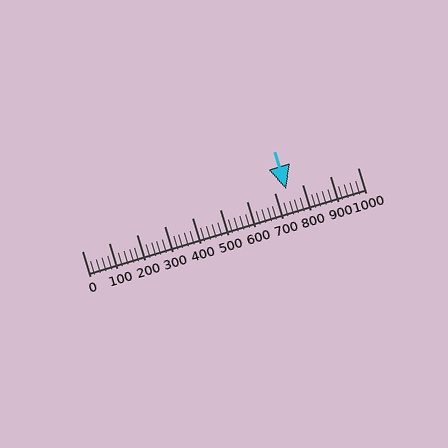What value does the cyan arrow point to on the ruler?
The cyan arrow points to approximately 740.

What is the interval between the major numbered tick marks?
The major tick marks are spaced 100 units apart.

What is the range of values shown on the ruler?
The ruler shows values from 0 to 1000.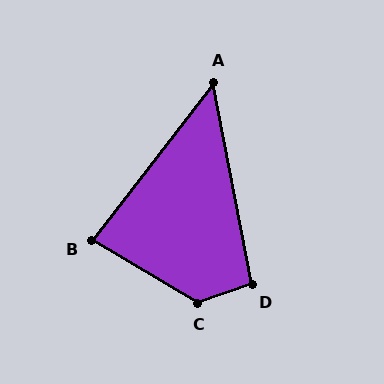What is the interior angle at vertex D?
Approximately 97 degrees (obtuse).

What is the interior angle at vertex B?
Approximately 83 degrees (acute).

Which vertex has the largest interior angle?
C, at approximately 131 degrees.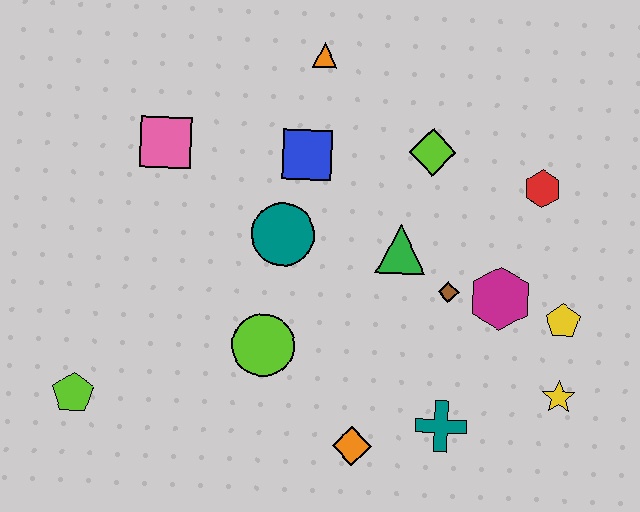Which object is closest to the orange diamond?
The teal cross is closest to the orange diamond.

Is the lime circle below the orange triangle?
Yes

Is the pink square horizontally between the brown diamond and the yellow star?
No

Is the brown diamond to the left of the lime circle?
No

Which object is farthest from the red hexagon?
The lime pentagon is farthest from the red hexagon.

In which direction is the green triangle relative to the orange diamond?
The green triangle is above the orange diamond.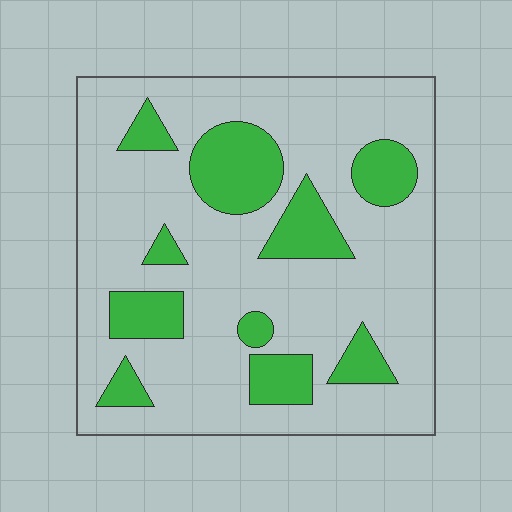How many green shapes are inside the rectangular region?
10.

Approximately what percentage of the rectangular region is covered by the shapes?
Approximately 25%.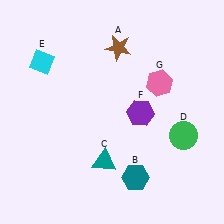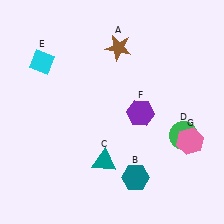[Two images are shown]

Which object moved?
The pink hexagon (G) moved down.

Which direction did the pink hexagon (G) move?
The pink hexagon (G) moved down.